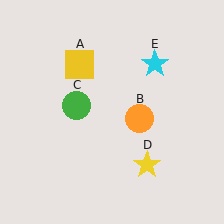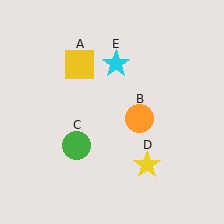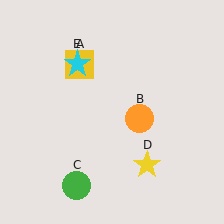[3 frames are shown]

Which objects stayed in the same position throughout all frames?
Yellow square (object A) and orange circle (object B) and yellow star (object D) remained stationary.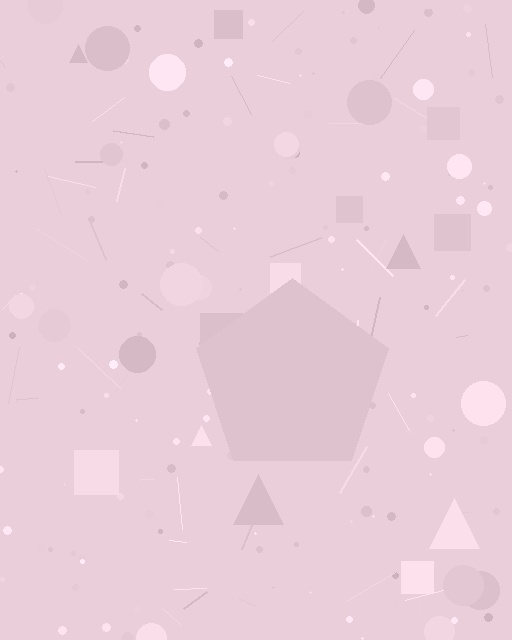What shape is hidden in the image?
A pentagon is hidden in the image.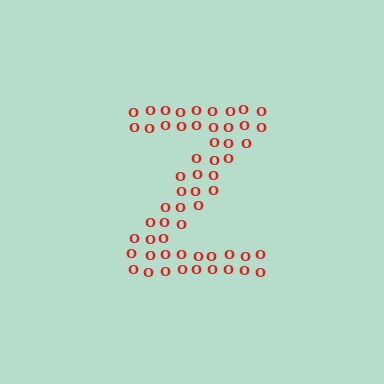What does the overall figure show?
The overall figure shows the letter Z.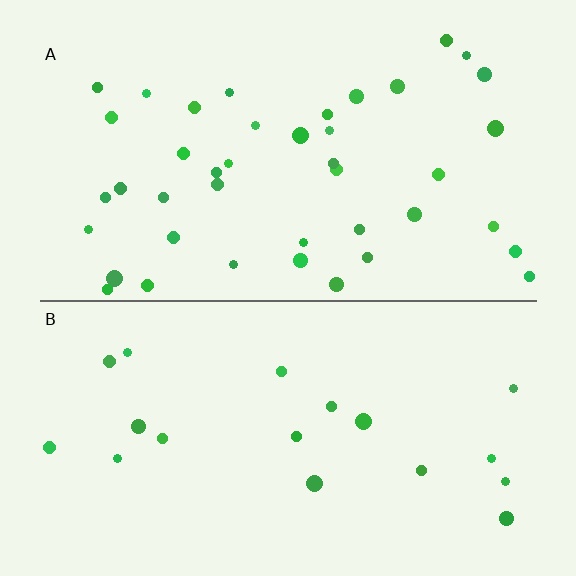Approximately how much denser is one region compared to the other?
Approximately 2.3× — region A over region B.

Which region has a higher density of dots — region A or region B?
A (the top).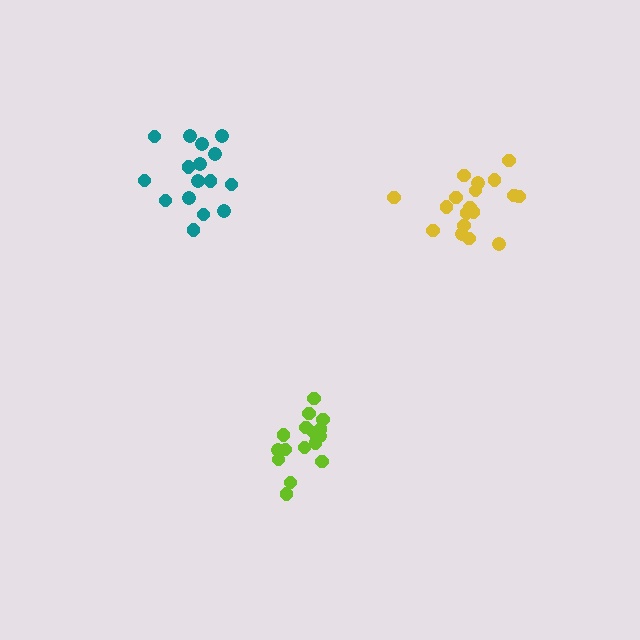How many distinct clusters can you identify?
There are 3 distinct clusters.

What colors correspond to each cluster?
The clusters are colored: lime, teal, yellow.